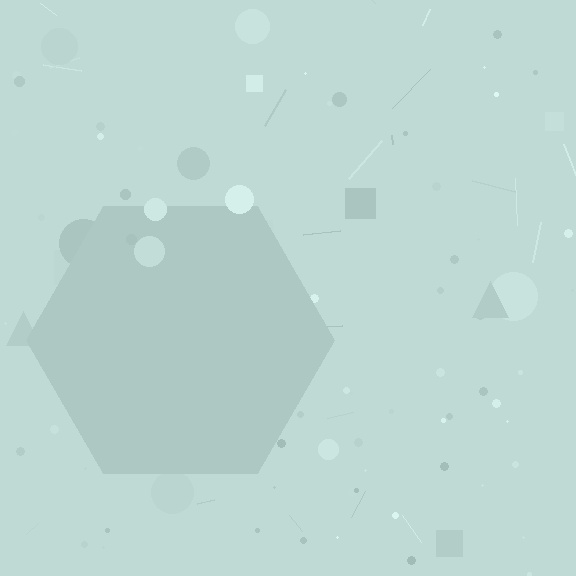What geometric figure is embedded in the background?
A hexagon is embedded in the background.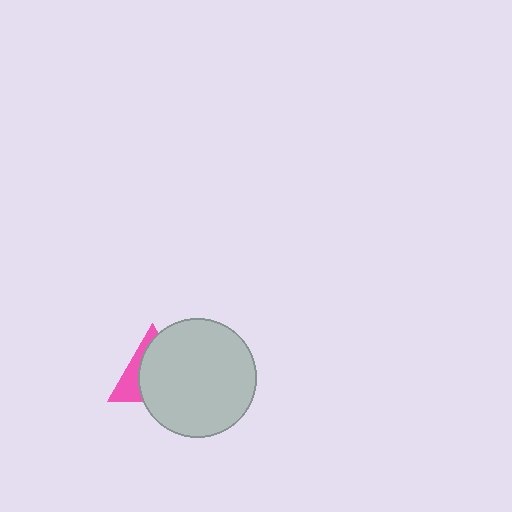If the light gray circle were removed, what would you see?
You would see the complete pink triangle.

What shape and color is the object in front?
The object in front is a light gray circle.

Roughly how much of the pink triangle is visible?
A small part of it is visible (roughly 32%).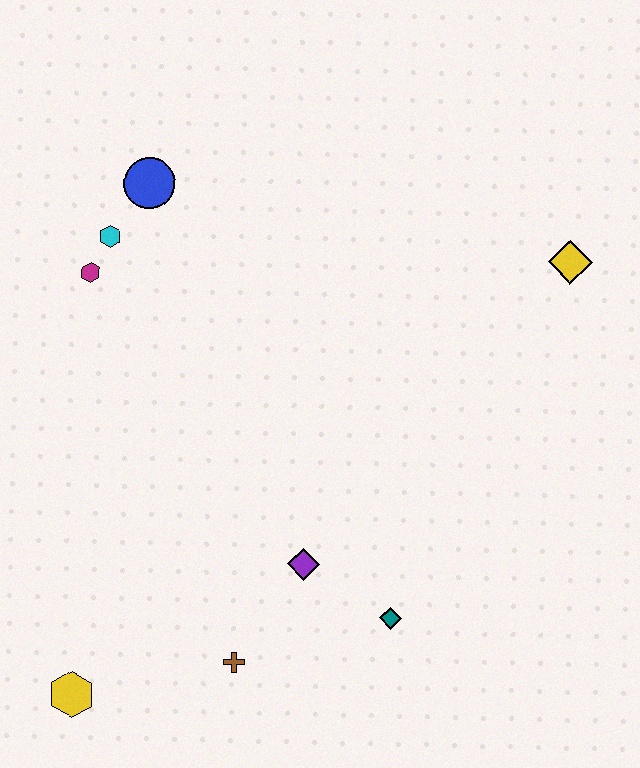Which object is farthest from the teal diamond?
The blue circle is farthest from the teal diamond.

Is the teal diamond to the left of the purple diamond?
No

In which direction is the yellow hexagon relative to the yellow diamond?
The yellow hexagon is to the left of the yellow diamond.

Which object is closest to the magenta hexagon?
The cyan hexagon is closest to the magenta hexagon.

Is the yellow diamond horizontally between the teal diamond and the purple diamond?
No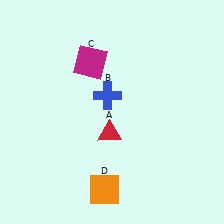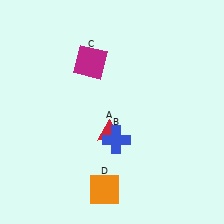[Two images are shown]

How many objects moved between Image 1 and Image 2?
1 object moved between the two images.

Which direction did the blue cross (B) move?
The blue cross (B) moved down.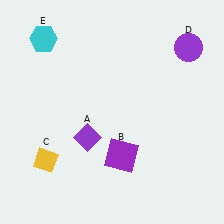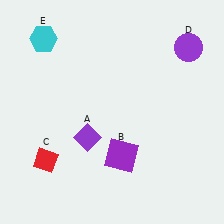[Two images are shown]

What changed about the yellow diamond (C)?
In Image 1, C is yellow. In Image 2, it changed to red.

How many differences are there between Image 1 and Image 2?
There is 1 difference between the two images.